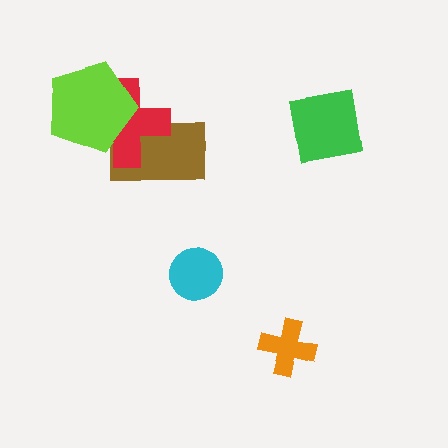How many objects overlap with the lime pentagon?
2 objects overlap with the lime pentagon.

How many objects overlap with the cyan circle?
0 objects overlap with the cyan circle.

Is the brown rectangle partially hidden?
Yes, it is partially covered by another shape.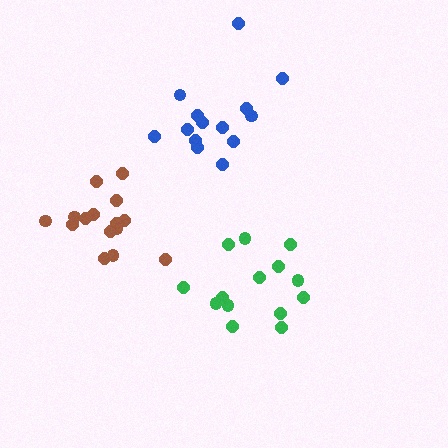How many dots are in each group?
Group 1: 14 dots, Group 2: 14 dots, Group 3: 15 dots (43 total).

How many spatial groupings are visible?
There are 3 spatial groupings.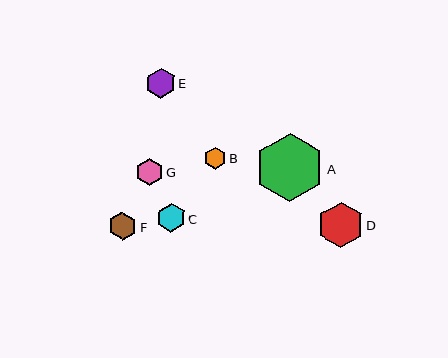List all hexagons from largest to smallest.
From largest to smallest: A, D, E, C, F, G, B.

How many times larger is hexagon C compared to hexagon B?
Hexagon C is approximately 1.3 times the size of hexagon B.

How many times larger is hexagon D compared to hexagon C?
Hexagon D is approximately 1.6 times the size of hexagon C.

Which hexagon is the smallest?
Hexagon B is the smallest with a size of approximately 22 pixels.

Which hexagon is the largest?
Hexagon A is the largest with a size of approximately 68 pixels.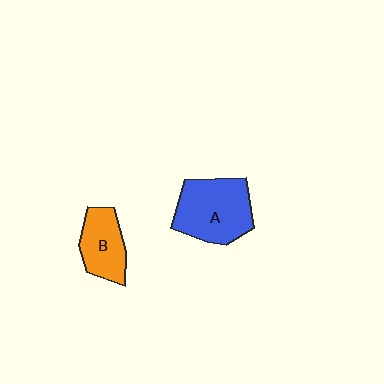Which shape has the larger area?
Shape A (blue).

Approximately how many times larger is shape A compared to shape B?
Approximately 1.5 times.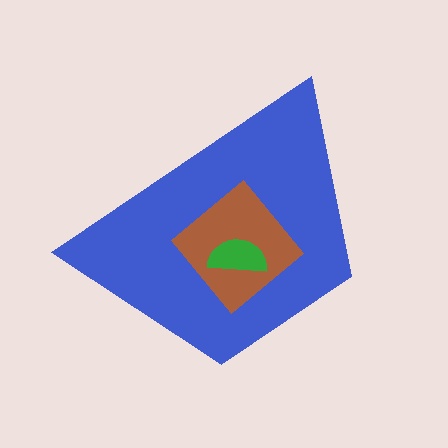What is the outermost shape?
The blue trapezoid.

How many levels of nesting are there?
3.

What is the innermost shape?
The green semicircle.